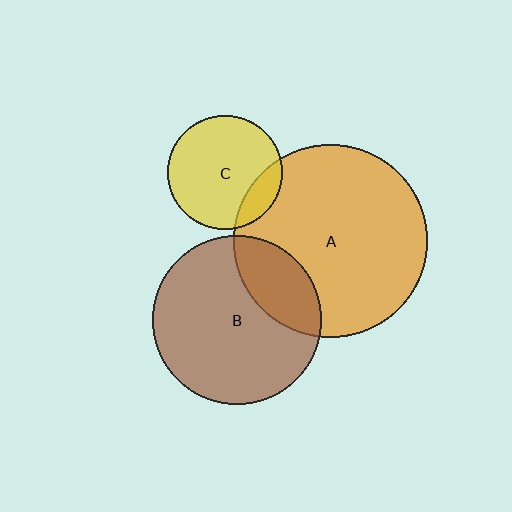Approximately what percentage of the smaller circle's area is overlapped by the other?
Approximately 25%.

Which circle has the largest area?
Circle A (orange).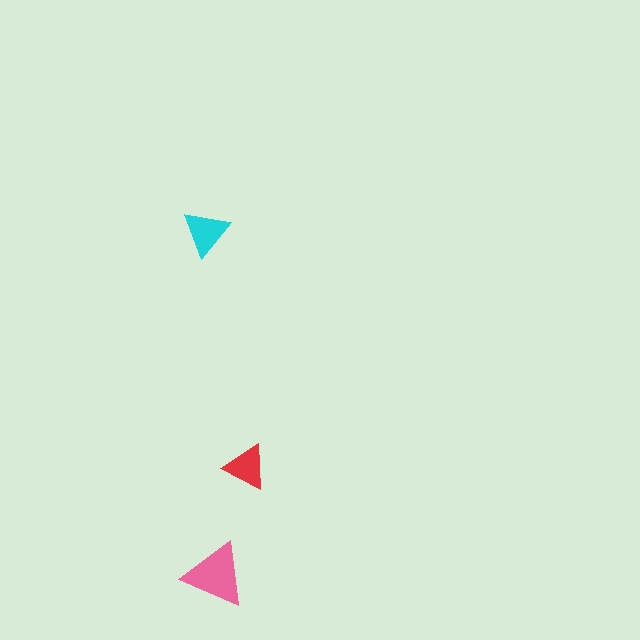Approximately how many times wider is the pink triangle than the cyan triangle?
About 1.5 times wider.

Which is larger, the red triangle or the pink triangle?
The pink one.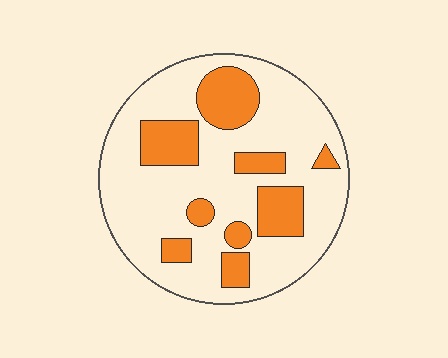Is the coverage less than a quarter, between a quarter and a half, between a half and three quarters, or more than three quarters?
Between a quarter and a half.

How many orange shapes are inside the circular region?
9.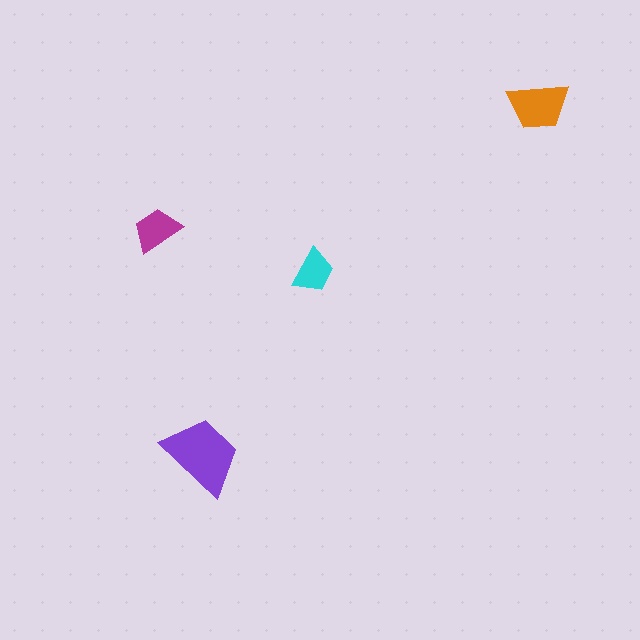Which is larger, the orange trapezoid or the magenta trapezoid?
The orange one.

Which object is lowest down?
The purple trapezoid is bottommost.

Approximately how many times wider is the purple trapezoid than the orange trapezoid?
About 1.5 times wider.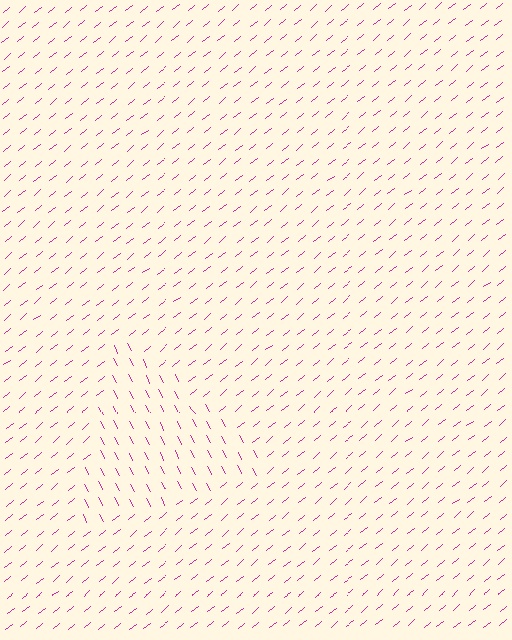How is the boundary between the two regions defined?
The boundary is defined purely by a change in line orientation (approximately 78 degrees difference). All lines are the same color and thickness.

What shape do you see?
I see a triangle.